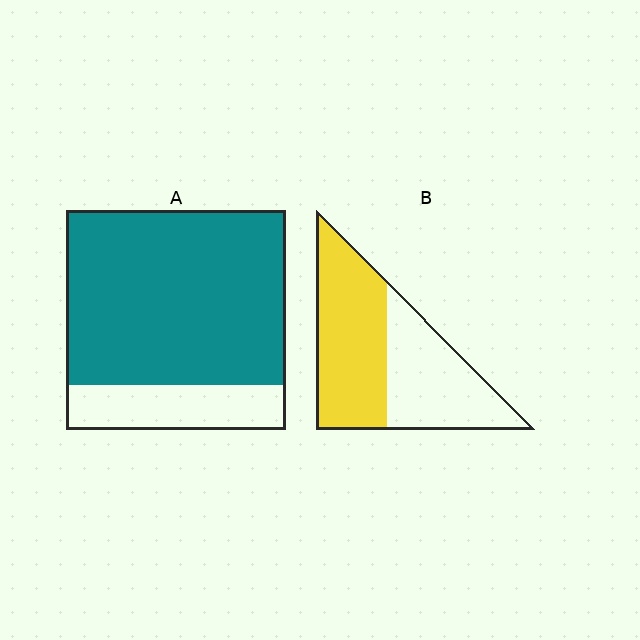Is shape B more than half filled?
Yes.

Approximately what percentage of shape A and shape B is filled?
A is approximately 80% and B is approximately 55%.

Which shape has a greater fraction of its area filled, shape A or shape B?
Shape A.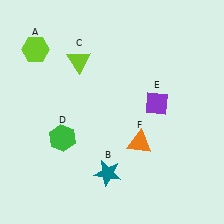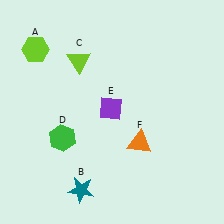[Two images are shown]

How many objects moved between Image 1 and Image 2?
2 objects moved between the two images.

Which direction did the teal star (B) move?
The teal star (B) moved left.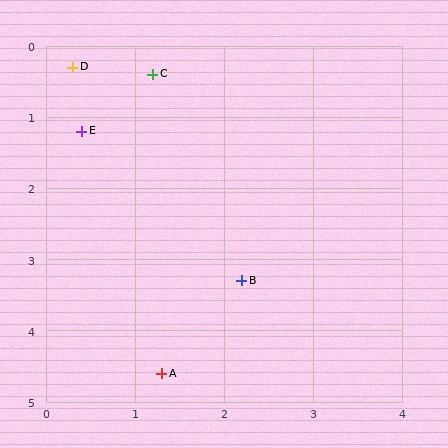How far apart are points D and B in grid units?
Points D and B are about 3.6 grid units apart.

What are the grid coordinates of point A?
Point A is at approximately (1.3, 4.6).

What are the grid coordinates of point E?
Point E is at approximately (0.4, 1.2).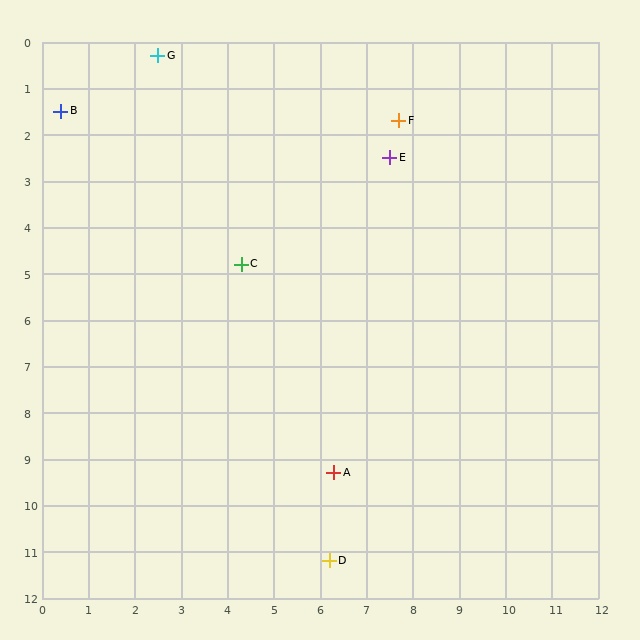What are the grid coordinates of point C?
Point C is at approximately (4.3, 4.8).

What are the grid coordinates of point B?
Point B is at approximately (0.4, 1.5).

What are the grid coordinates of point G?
Point G is at approximately (2.5, 0.3).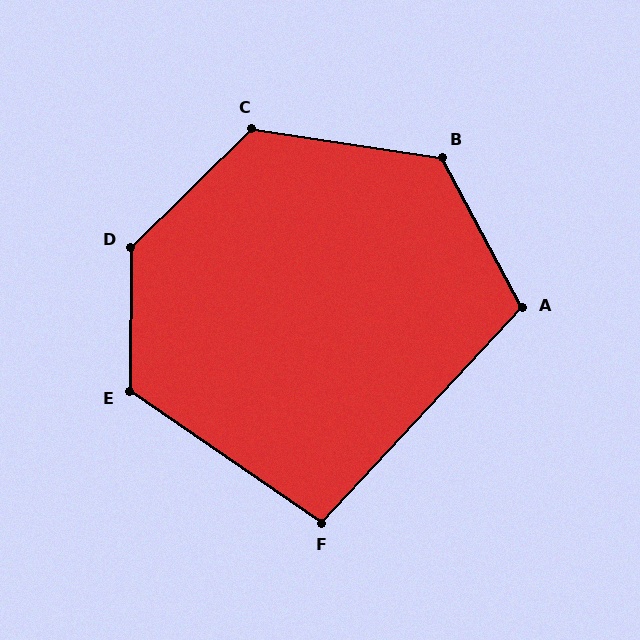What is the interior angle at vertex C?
Approximately 127 degrees (obtuse).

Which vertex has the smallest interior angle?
F, at approximately 99 degrees.